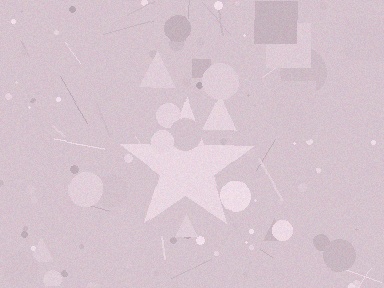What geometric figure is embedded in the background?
A star is embedded in the background.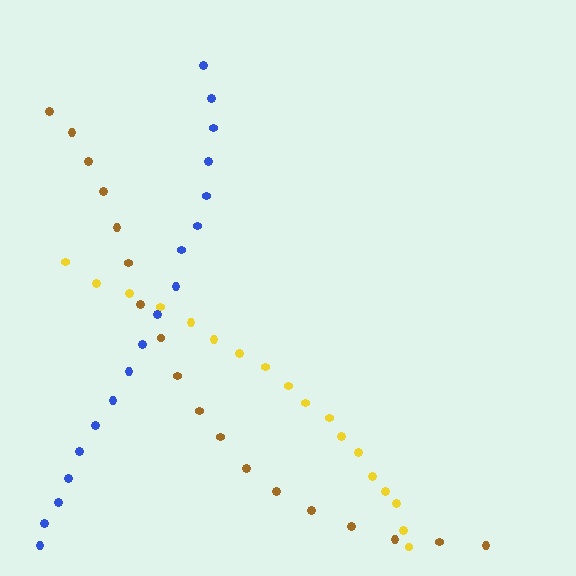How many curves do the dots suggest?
There are 3 distinct paths.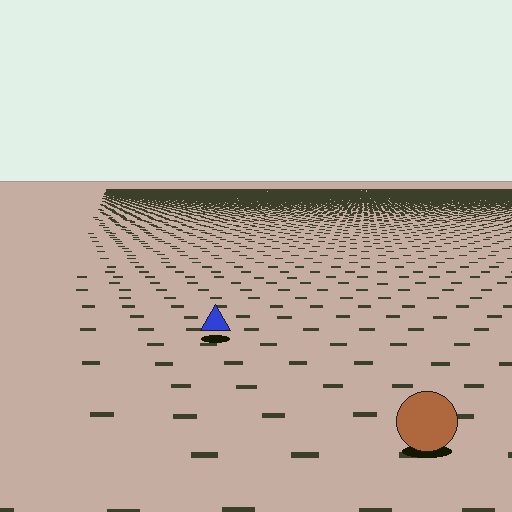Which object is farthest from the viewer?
The blue triangle is farthest from the viewer. It appears smaller and the ground texture around it is denser.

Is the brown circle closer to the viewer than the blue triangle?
Yes. The brown circle is closer — you can tell from the texture gradient: the ground texture is coarser near it.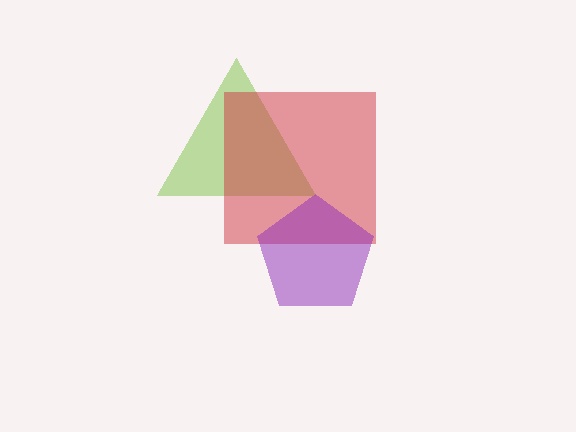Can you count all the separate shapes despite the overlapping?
Yes, there are 3 separate shapes.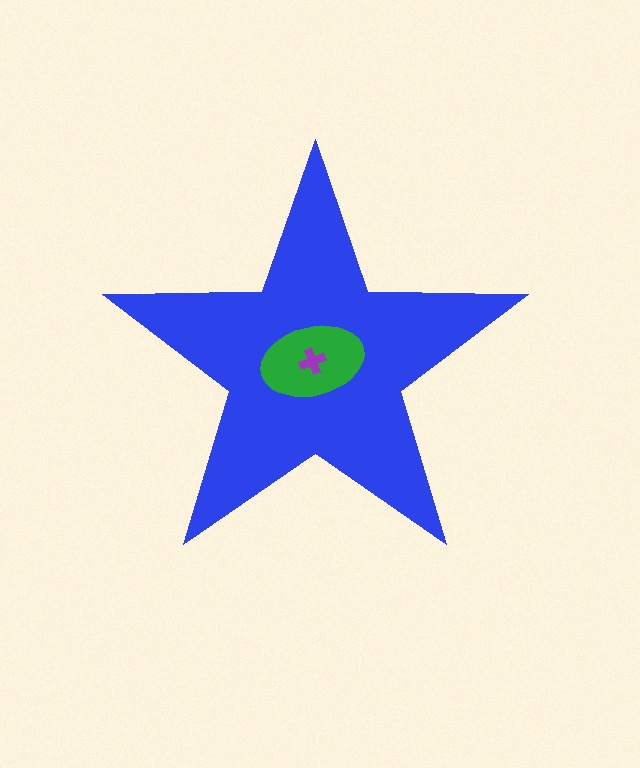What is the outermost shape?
The blue star.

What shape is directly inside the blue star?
The green ellipse.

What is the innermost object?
The purple cross.